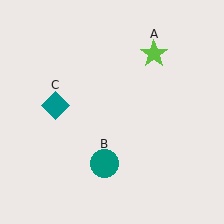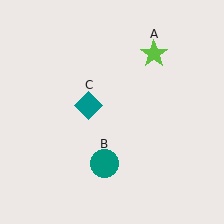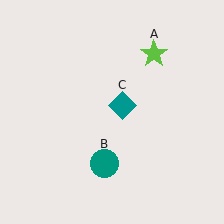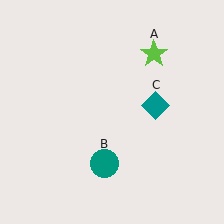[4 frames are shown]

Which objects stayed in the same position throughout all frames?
Lime star (object A) and teal circle (object B) remained stationary.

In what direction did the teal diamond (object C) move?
The teal diamond (object C) moved right.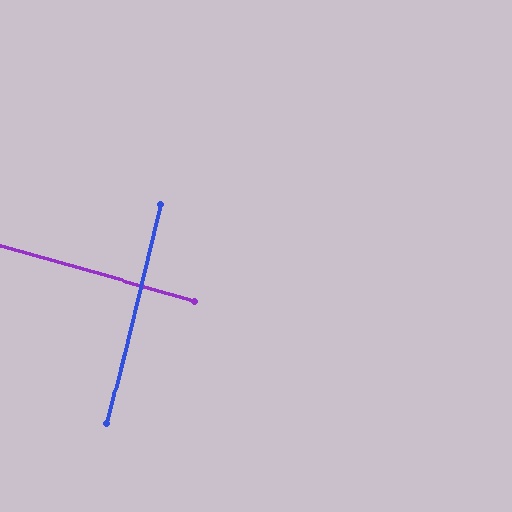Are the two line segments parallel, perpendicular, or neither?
Perpendicular — they meet at approximately 88°.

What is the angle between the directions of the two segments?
Approximately 88 degrees.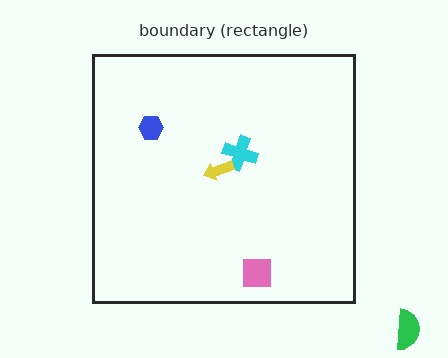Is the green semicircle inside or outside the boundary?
Outside.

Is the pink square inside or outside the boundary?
Inside.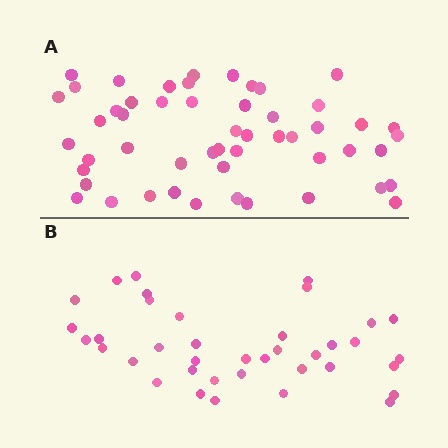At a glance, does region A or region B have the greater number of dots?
Region A (the top region) has more dots.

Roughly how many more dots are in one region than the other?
Region A has approximately 15 more dots than region B.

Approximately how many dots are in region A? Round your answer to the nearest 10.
About 50 dots. (The exact count is 52, which rounds to 50.)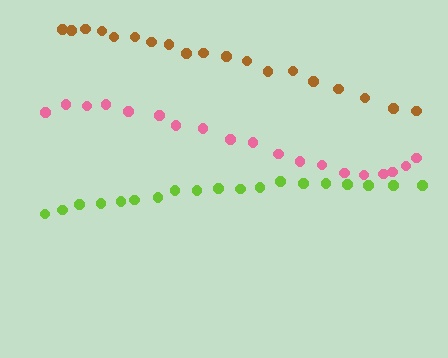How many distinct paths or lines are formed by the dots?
There are 3 distinct paths.